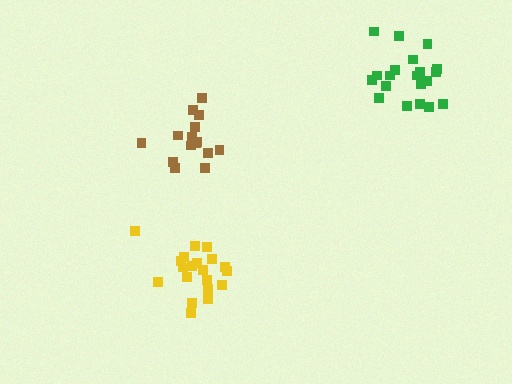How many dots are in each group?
Group 1: 21 dots, Group 2: 15 dots, Group 3: 20 dots (56 total).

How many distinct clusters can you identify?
There are 3 distinct clusters.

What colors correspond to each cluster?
The clusters are colored: green, brown, yellow.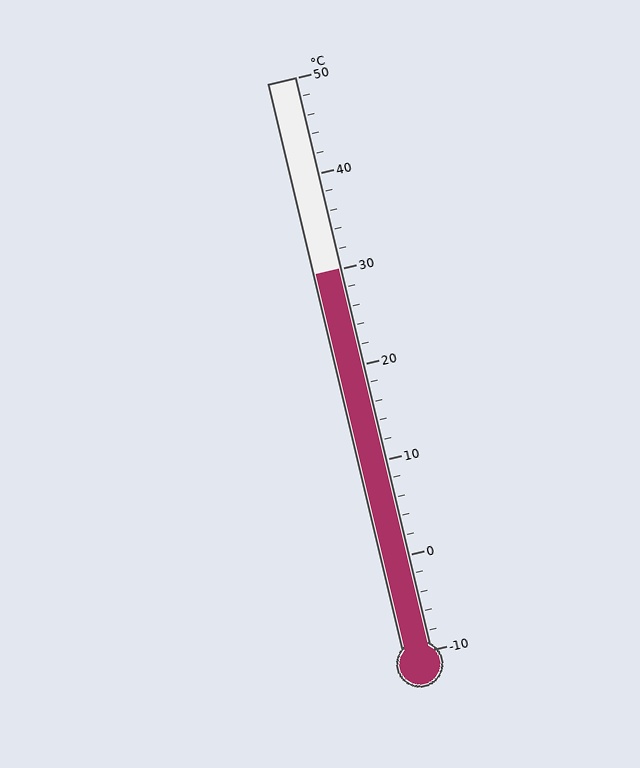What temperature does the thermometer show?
The thermometer shows approximately 30°C.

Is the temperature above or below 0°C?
The temperature is above 0°C.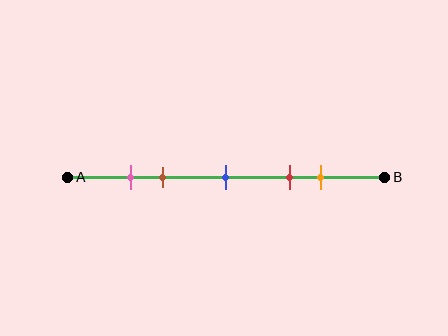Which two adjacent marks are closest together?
The pink and brown marks are the closest adjacent pair.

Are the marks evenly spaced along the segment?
No, the marks are not evenly spaced.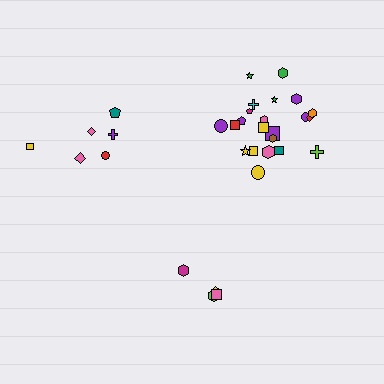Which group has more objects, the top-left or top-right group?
The top-right group.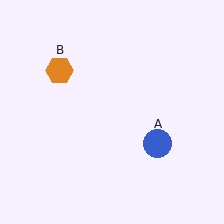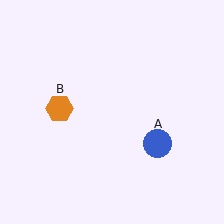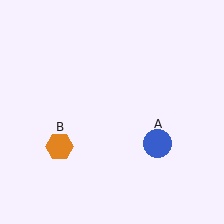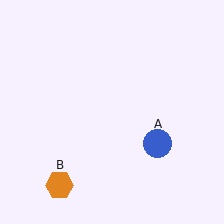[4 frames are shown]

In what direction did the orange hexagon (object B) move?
The orange hexagon (object B) moved down.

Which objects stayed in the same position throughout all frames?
Blue circle (object A) remained stationary.